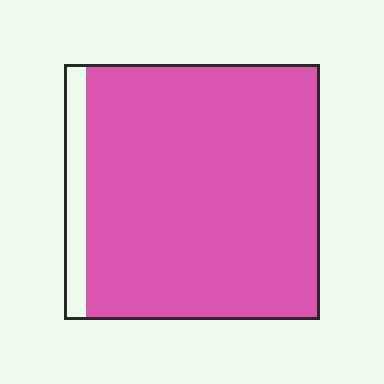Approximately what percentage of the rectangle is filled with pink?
Approximately 90%.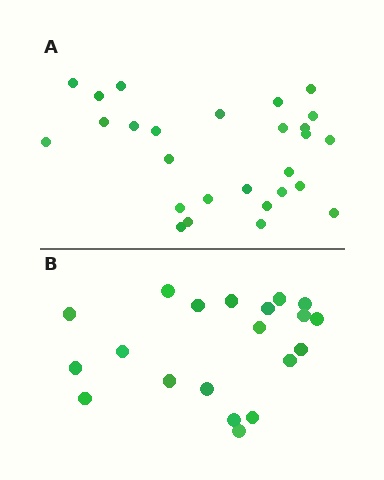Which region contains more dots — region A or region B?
Region A (the top region) has more dots.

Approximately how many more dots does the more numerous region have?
Region A has roughly 8 or so more dots than region B.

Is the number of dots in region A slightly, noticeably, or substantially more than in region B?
Region A has noticeably more, but not dramatically so. The ratio is roughly 1.4 to 1.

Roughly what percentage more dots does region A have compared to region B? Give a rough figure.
About 35% more.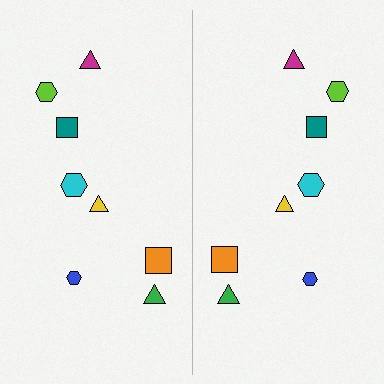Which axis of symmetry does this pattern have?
The pattern has a vertical axis of symmetry running through the center of the image.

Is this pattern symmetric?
Yes, this pattern has bilateral (reflection) symmetry.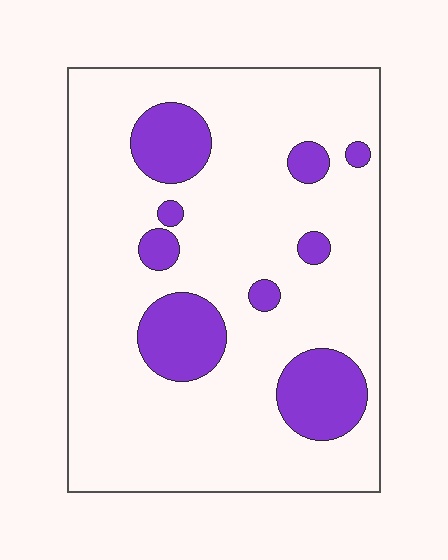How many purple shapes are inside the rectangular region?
9.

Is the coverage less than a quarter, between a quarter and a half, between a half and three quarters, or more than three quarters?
Less than a quarter.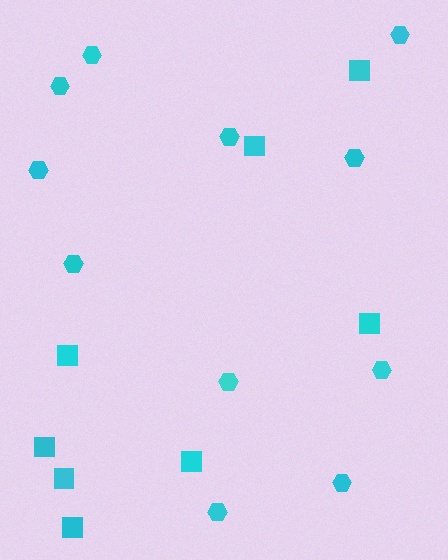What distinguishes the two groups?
There are 2 groups: one group of squares (8) and one group of hexagons (11).